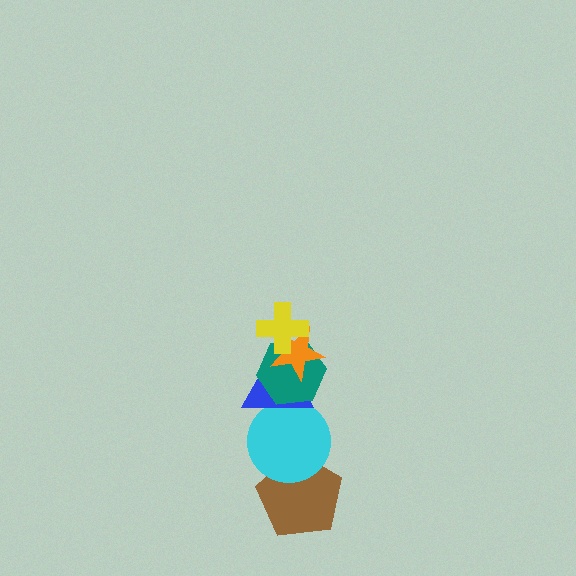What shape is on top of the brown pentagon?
The cyan circle is on top of the brown pentagon.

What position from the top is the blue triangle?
The blue triangle is 4th from the top.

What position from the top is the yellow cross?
The yellow cross is 1st from the top.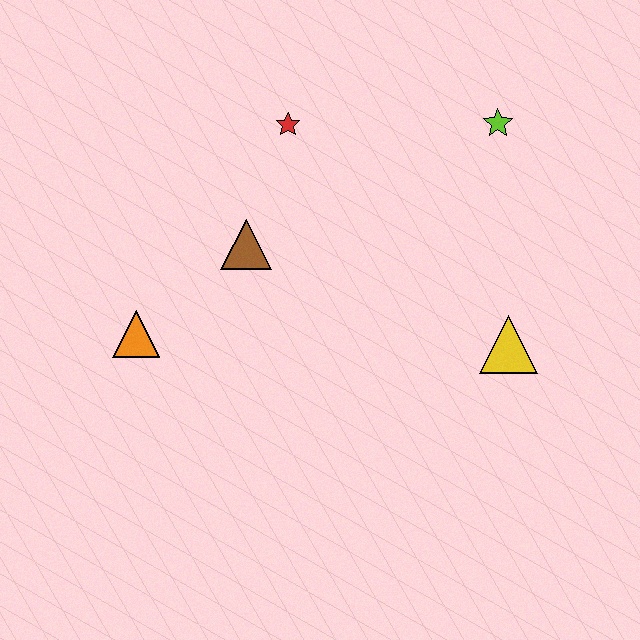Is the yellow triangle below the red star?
Yes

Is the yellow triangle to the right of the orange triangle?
Yes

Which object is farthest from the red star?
The yellow triangle is farthest from the red star.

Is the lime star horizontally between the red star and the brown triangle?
No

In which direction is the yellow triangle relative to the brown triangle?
The yellow triangle is to the right of the brown triangle.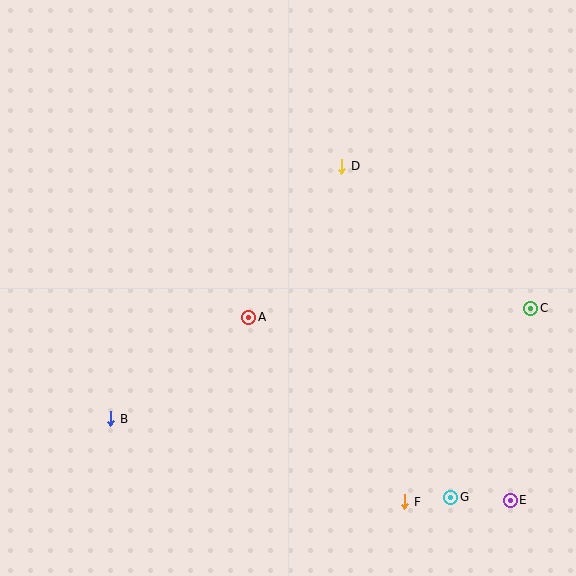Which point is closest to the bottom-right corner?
Point E is closest to the bottom-right corner.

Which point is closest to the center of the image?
Point A at (249, 317) is closest to the center.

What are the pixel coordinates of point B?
Point B is at (111, 419).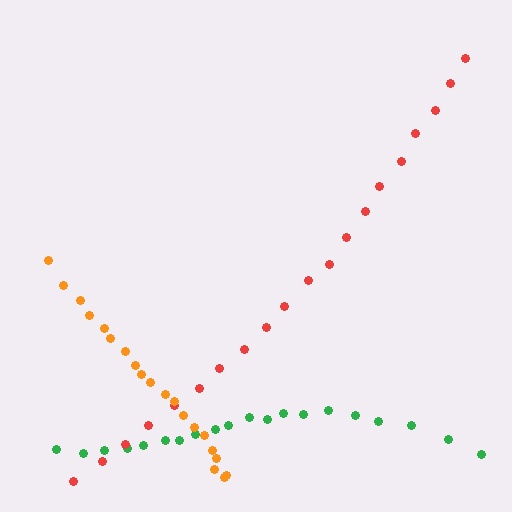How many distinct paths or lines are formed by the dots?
There are 3 distinct paths.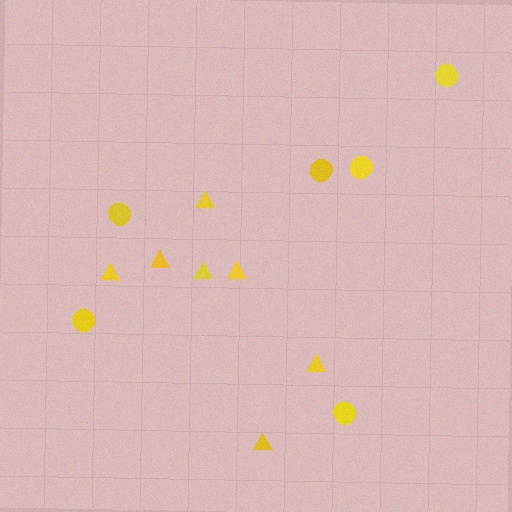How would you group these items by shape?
There are 2 groups: one group of triangles (7) and one group of circles (6).